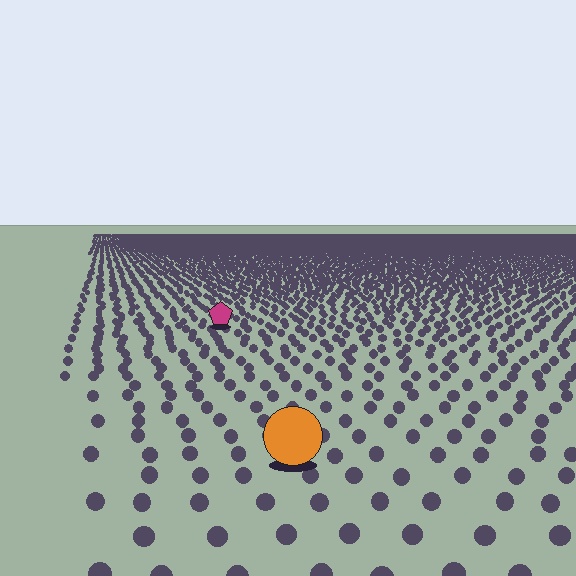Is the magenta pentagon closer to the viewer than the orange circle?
No. The orange circle is closer — you can tell from the texture gradient: the ground texture is coarser near it.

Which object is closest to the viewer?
The orange circle is closest. The texture marks near it are larger and more spread out.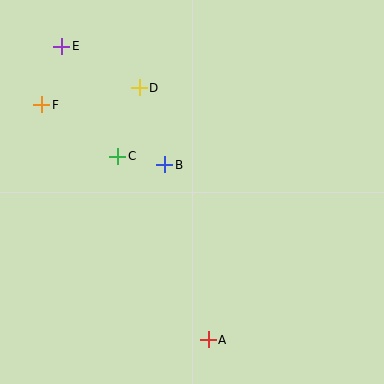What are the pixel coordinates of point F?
Point F is at (42, 105).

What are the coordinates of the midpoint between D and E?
The midpoint between D and E is at (101, 67).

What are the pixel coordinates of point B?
Point B is at (165, 165).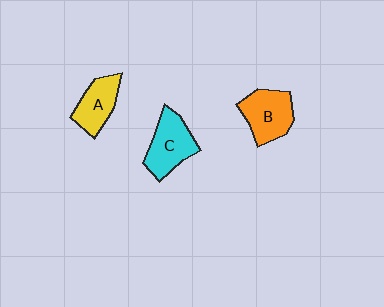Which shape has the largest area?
Shape C (cyan).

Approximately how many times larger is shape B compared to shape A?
Approximately 1.2 times.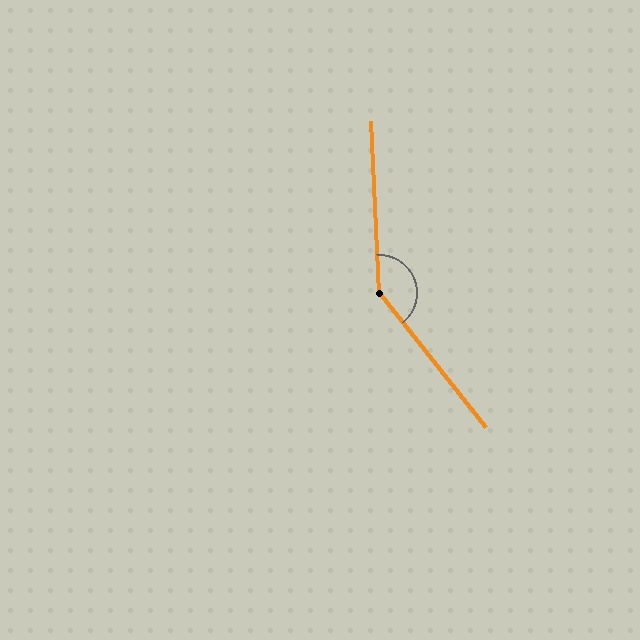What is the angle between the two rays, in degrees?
Approximately 144 degrees.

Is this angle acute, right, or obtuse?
It is obtuse.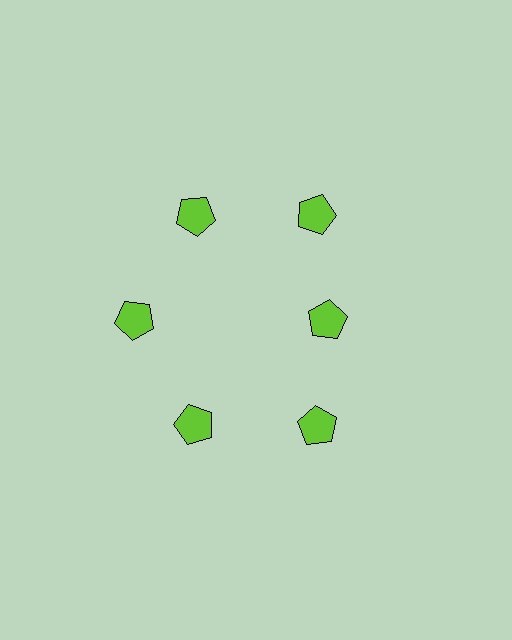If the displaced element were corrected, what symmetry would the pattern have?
It would have 6-fold rotational symmetry — the pattern would map onto itself every 60 degrees.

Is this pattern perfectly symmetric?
No. The 6 lime pentagons are arranged in a ring, but one element near the 3 o'clock position is pulled inward toward the center, breaking the 6-fold rotational symmetry.